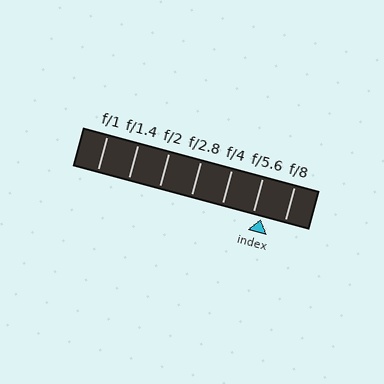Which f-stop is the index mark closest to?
The index mark is closest to f/5.6.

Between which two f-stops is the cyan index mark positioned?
The index mark is between f/5.6 and f/8.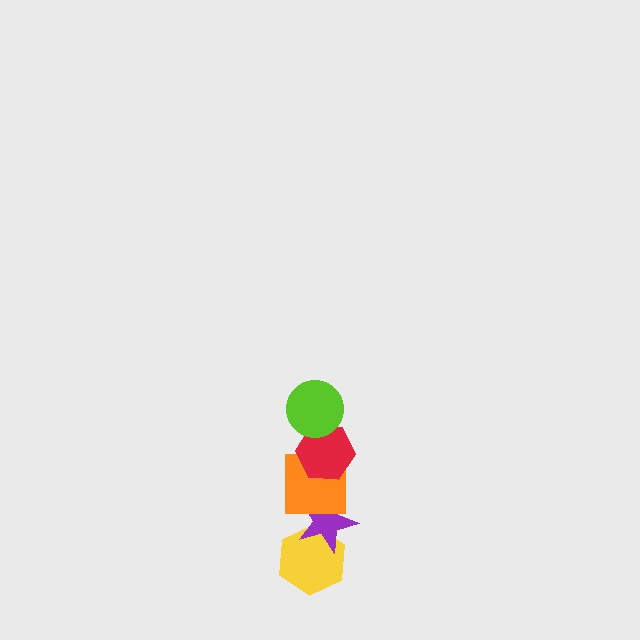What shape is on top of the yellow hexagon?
The purple star is on top of the yellow hexagon.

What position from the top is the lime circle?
The lime circle is 1st from the top.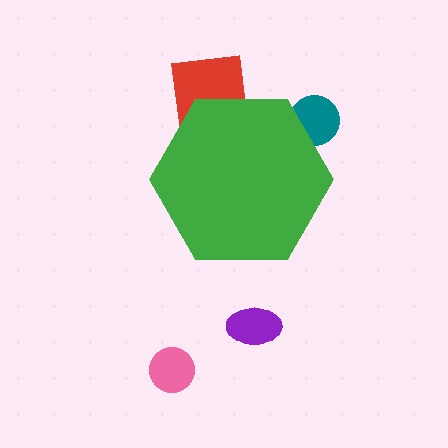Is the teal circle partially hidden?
Yes, the teal circle is partially hidden behind the green hexagon.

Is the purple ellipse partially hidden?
No, the purple ellipse is fully visible.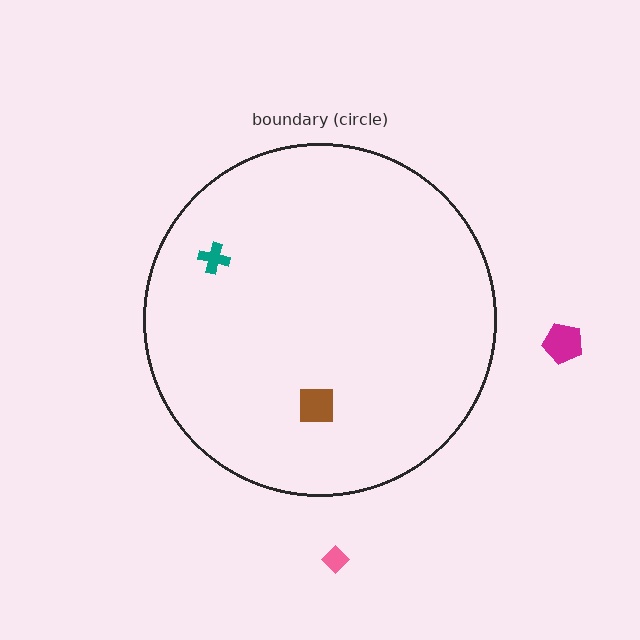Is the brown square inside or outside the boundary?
Inside.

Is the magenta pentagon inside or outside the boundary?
Outside.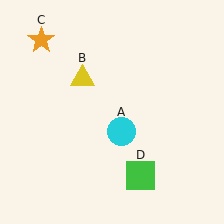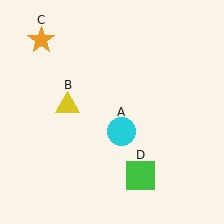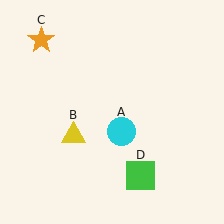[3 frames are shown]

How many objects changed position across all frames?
1 object changed position: yellow triangle (object B).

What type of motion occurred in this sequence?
The yellow triangle (object B) rotated counterclockwise around the center of the scene.